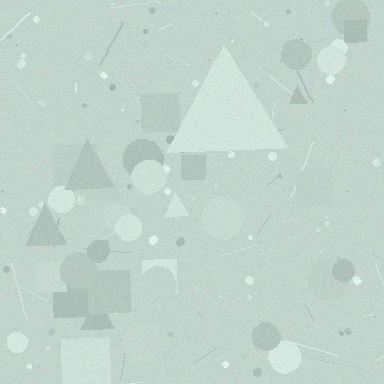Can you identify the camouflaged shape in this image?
The camouflaged shape is a triangle.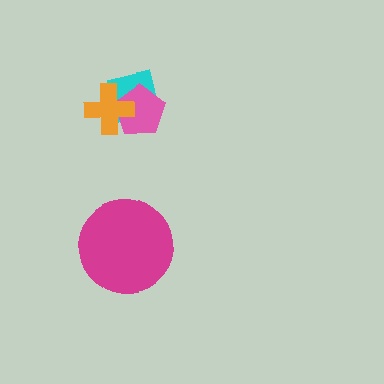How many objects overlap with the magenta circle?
0 objects overlap with the magenta circle.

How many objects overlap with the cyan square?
2 objects overlap with the cyan square.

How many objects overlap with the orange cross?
2 objects overlap with the orange cross.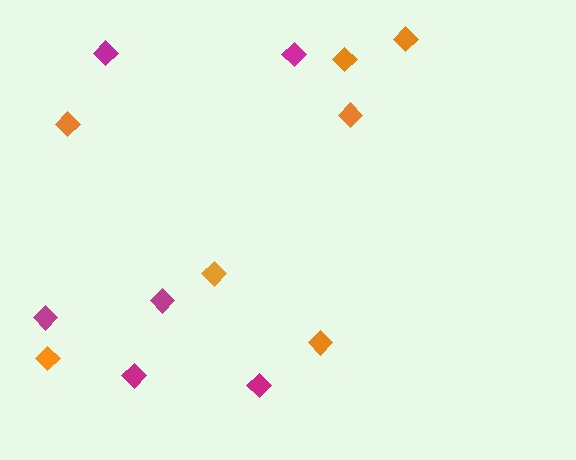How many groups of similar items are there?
There are 2 groups: one group of magenta diamonds (6) and one group of orange diamonds (7).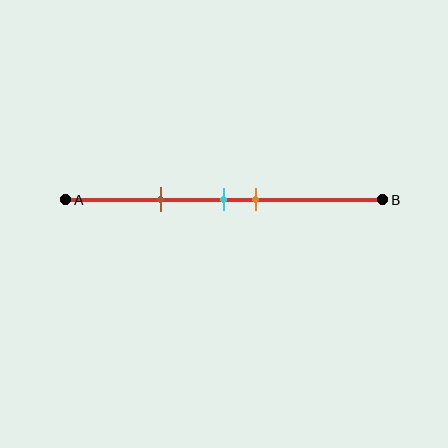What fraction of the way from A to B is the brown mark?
The brown mark is approximately 30% (0.3) of the way from A to B.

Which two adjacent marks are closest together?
The cyan and orange marks are the closest adjacent pair.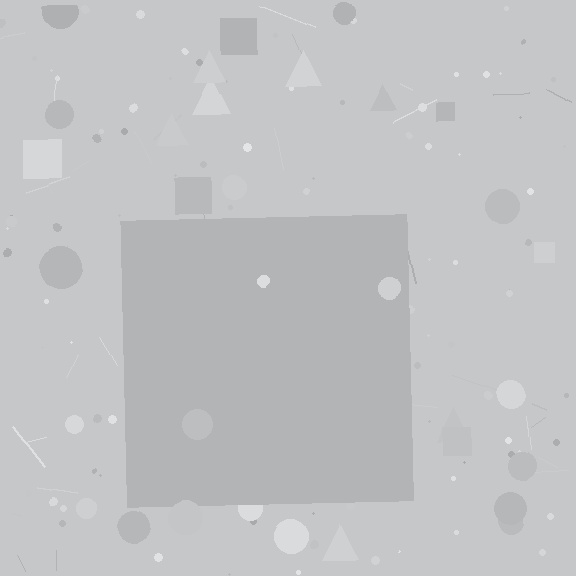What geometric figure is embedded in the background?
A square is embedded in the background.